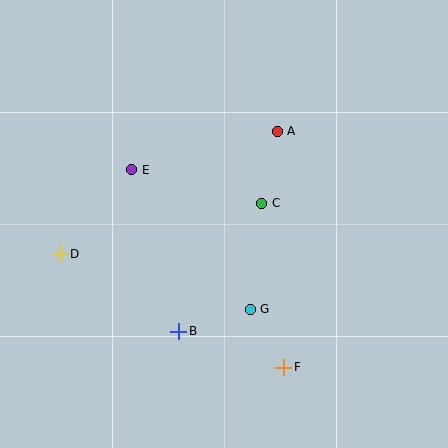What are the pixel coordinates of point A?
Point A is at (277, 131).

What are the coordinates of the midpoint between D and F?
The midpoint between D and F is at (172, 311).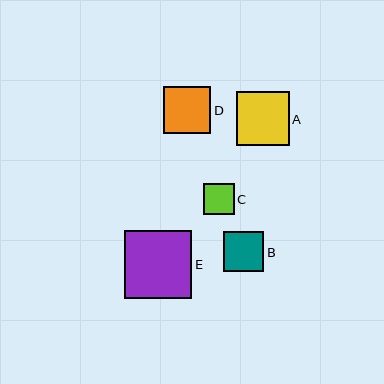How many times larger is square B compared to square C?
Square B is approximately 1.3 times the size of square C.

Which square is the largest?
Square E is the largest with a size of approximately 67 pixels.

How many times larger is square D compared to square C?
Square D is approximately 1.5 times the size of square C.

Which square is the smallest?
Square C is the smallest with a size of approximately 31 pixels.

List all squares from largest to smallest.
From largest to smallest: E, A, D, B, C.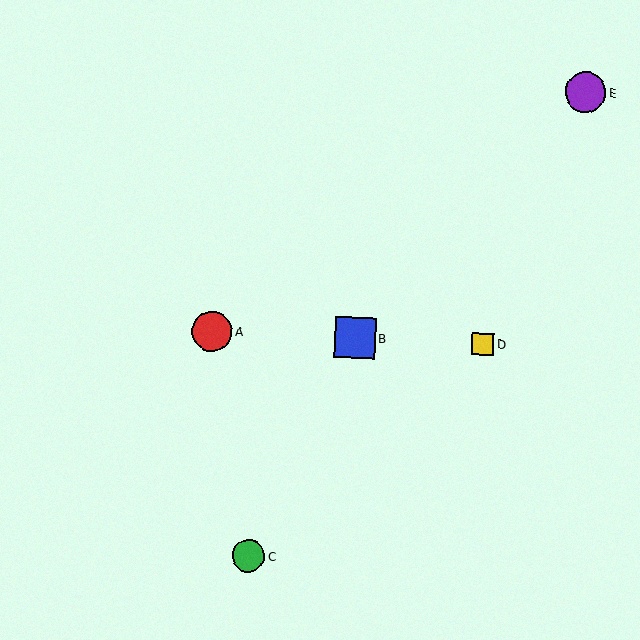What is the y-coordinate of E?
Object E is at y≈92.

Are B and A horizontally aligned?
Yes, both are at y≈338.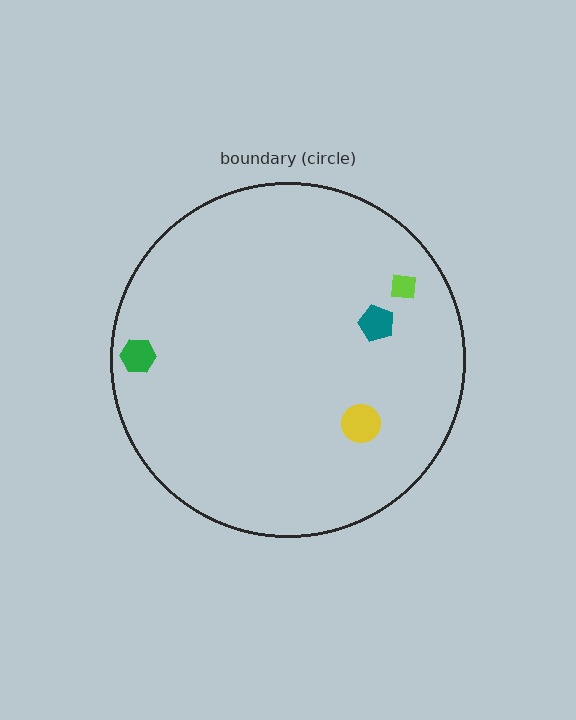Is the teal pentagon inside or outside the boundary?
Inside.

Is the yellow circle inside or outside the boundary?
Inside.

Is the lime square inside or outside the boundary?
Inside.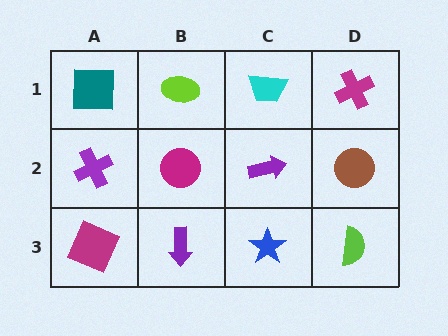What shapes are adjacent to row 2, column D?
A magenta cross (row 1, column D), a lime semicircle (row 3, column D), a purple arrow (row 2, column C).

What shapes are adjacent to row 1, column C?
A purple arrow (row 2, column C), a lime ellipse (row 1, column B), a magenta cross (row 1, column D).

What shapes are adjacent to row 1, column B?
A magenta circle (row 2, column B), a teal square (row 1, column A), a cyan trapezoid (row 1, column C).